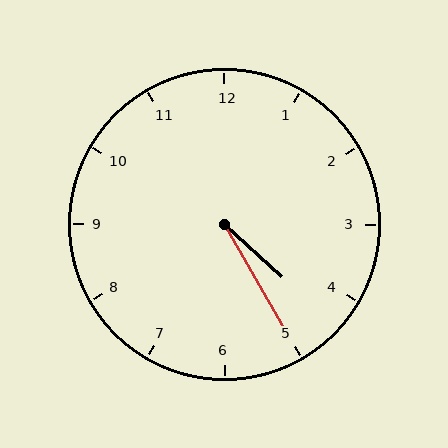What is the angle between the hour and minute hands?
Approximately 18 degrees.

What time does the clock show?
4:25.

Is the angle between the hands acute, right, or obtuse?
It is acute.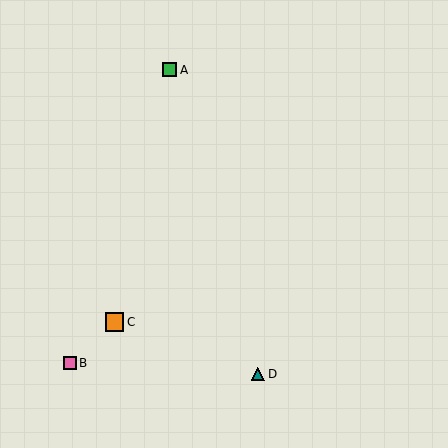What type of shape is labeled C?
Shape C is an orange square.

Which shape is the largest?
The orange square (labeled C) is the largest.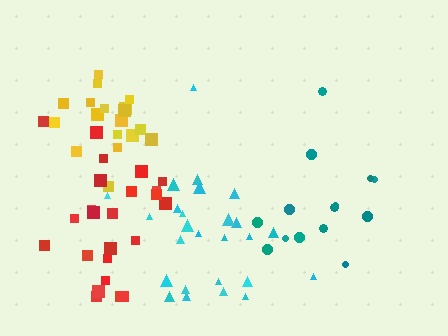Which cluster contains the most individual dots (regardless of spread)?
Cyan (26).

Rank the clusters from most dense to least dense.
yellow, red, cyan, teal.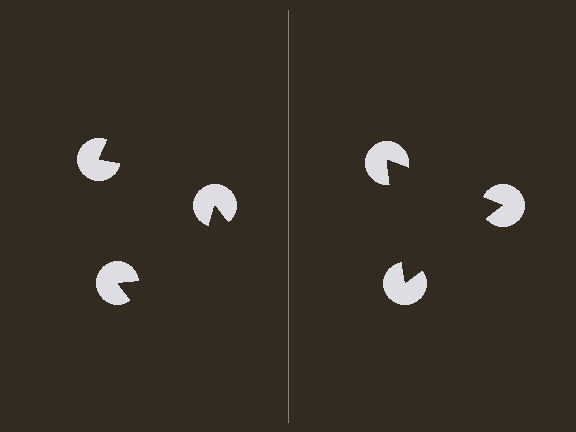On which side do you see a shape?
An illusory triangle appears on the right side. On the left side the wedge cuts are rotated, so no coherent shape forms.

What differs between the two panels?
The pac-man discs are positioned identically on both sides; only the wedge orientations differ. On the right they align to a triangle; on the left they are misaligned.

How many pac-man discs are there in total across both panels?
6 — 3 on each side.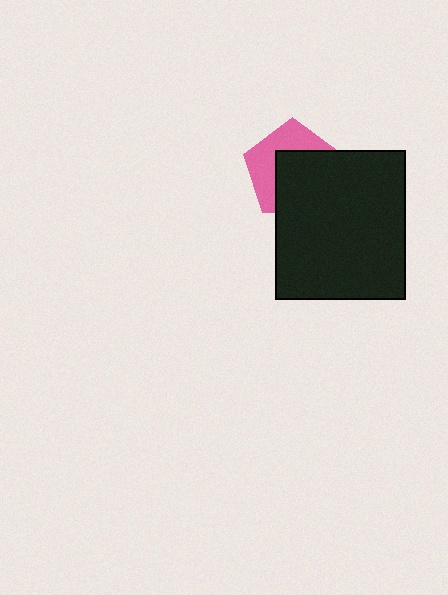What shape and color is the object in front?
The object in front is a black rectangle.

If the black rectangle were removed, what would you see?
You would see the complete pink pentagon.